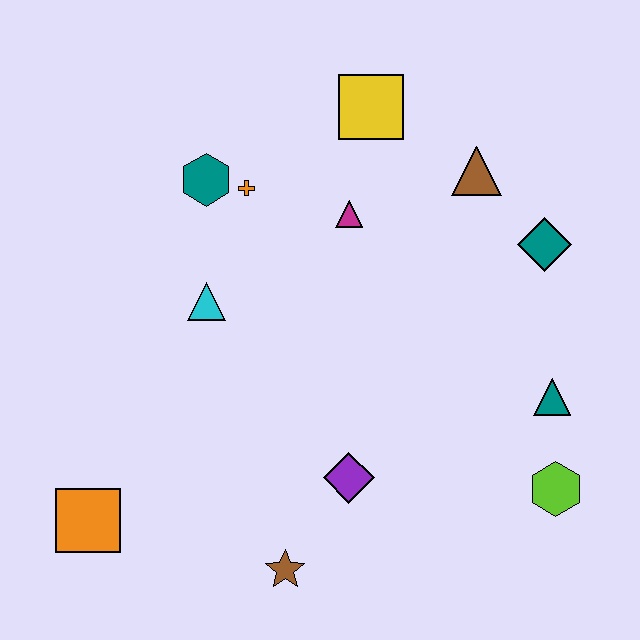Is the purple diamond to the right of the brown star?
Yes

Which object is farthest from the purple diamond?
The yellow square is farthest from the purple diamond.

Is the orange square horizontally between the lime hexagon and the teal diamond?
No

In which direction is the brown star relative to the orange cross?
The brown star is below the orange cross.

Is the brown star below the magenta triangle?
Yes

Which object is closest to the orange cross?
The teal hexagon is closest to the orange cross.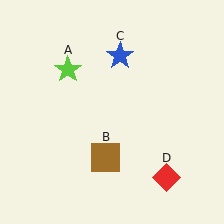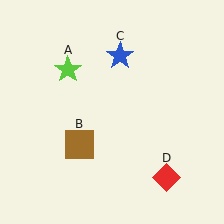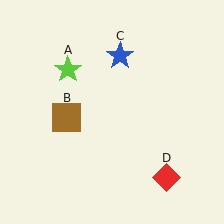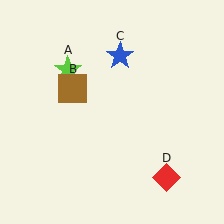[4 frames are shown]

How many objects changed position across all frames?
1 object changed position: brown square (object B).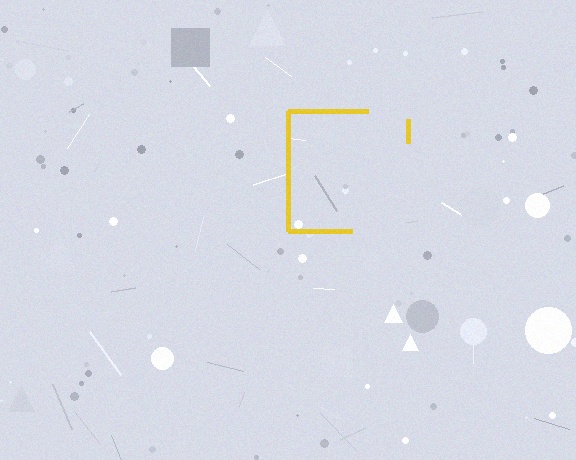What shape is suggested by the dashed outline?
The dashed outline suggests a square.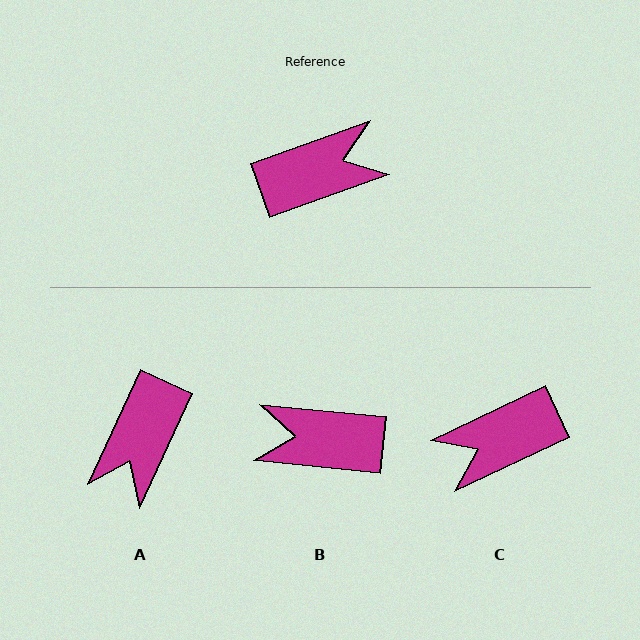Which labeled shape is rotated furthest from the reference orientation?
C, about 174 degrees away.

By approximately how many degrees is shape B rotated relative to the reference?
Approximately 155 degrees counter-clockwise.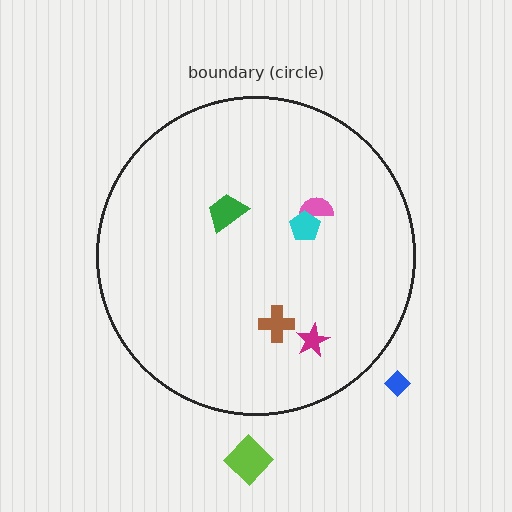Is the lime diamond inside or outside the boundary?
Outside.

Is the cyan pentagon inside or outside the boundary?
Inside.